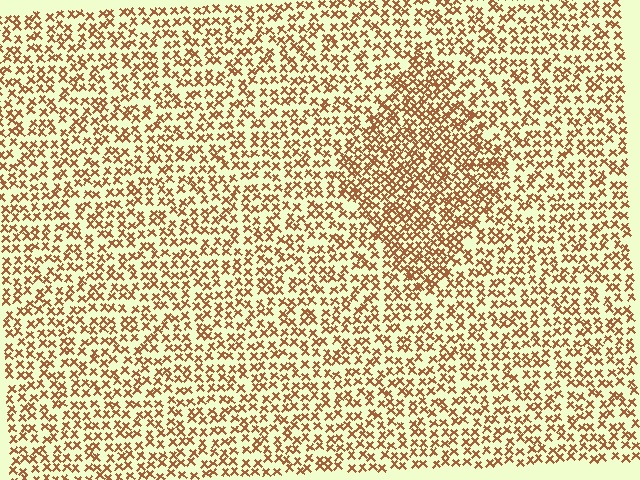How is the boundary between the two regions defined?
The boundary is defined by a change in element density (approximately 1.7x ratio). All elements are the same color, size, and shape.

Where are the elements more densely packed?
The elements are more densely packed inside the diamond boundary.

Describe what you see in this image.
The image contains small brown elements arranged at two different densities. A diamond-shaped region is visible where the elements are more densely packed than the surrounding area.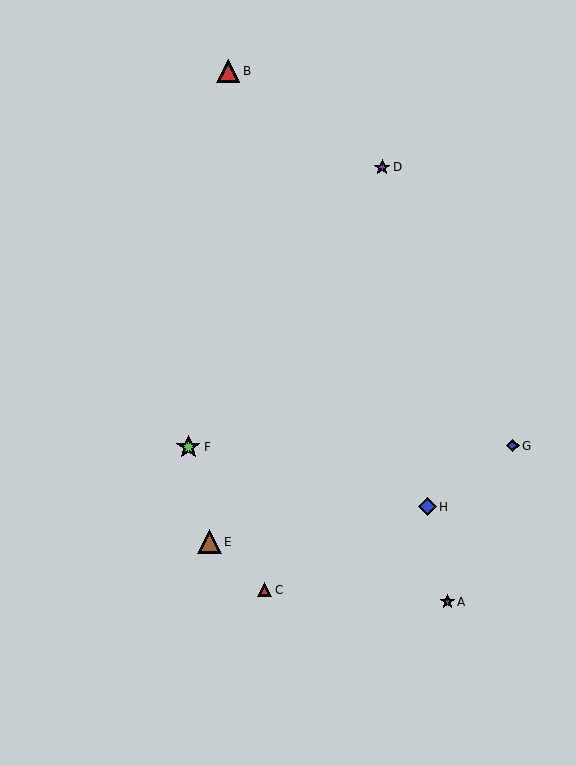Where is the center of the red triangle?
The center of the red triangle is at (228, 71).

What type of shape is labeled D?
Shape D is a purple star.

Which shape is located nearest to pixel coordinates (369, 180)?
The purple star (labeled D) at (382, 167) is nearest to that location.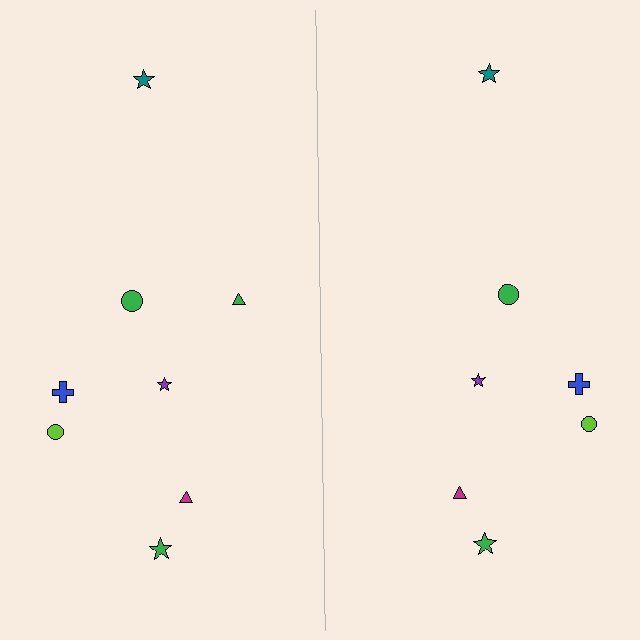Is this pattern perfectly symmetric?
No, the pattern is not perfectly symmetric. A green triangle is missing from the right side.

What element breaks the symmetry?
A green triangle is missing from the right side.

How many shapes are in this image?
There are 15 shapes in this image.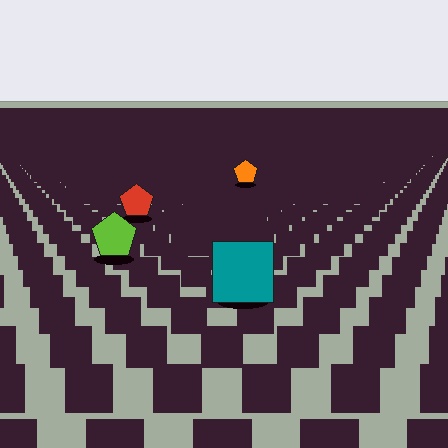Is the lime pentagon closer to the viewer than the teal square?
No. The teal square is closer — you can tell from the texture gradient: the ground texture is coarser near it.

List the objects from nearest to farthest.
From nearest to farthest: the teal square, the lime pentagon, the red pentagon, the orange pentagon.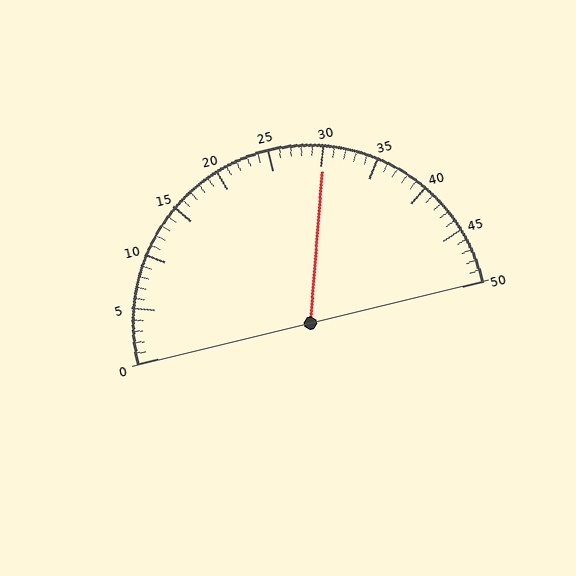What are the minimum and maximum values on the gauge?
The gauge ranges from 0 to 50.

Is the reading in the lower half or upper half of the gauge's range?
The reading is in the upper half of the range (0 to 50).